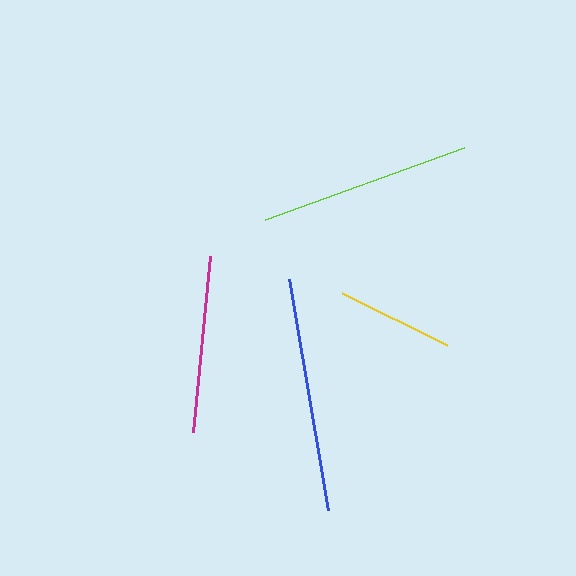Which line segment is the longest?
The blue line is the longest at approximately 234 pixels.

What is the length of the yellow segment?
The yellow segment is approximately 117 pixels long.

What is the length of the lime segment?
The lime segment is approximately 211 pixels long.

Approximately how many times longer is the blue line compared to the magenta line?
The blue line is approximately 1.3 times the length of the magenta line.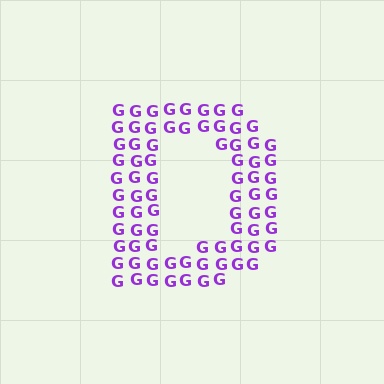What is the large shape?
The large shape is the letter D.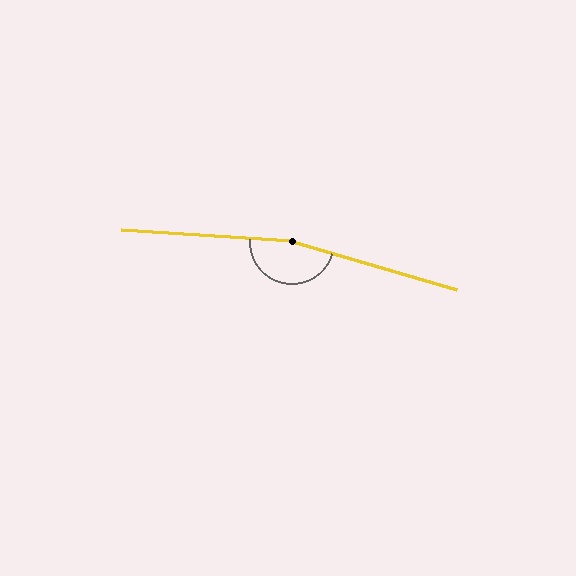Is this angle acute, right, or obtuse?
It is obtuse.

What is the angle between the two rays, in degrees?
Approximately 168 degrees.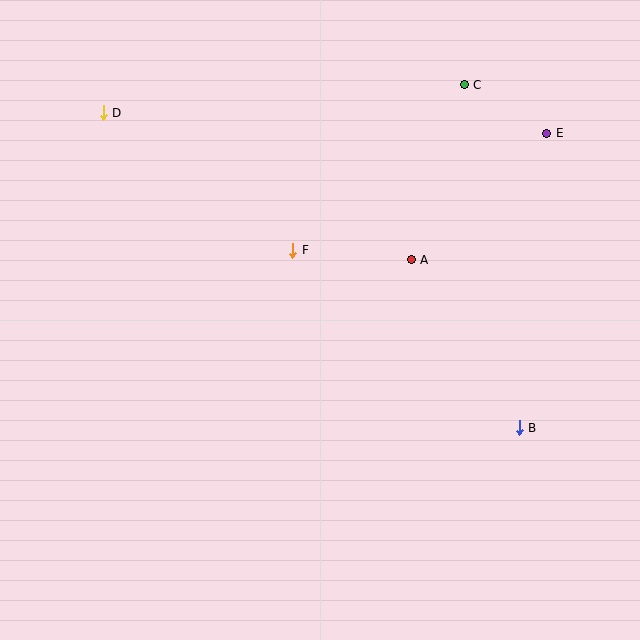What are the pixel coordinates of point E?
Point E is at (547, 133).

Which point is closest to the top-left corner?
Point D is closest to the top-left corner.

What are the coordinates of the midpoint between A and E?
The midpoint between A and E is at (479, 196).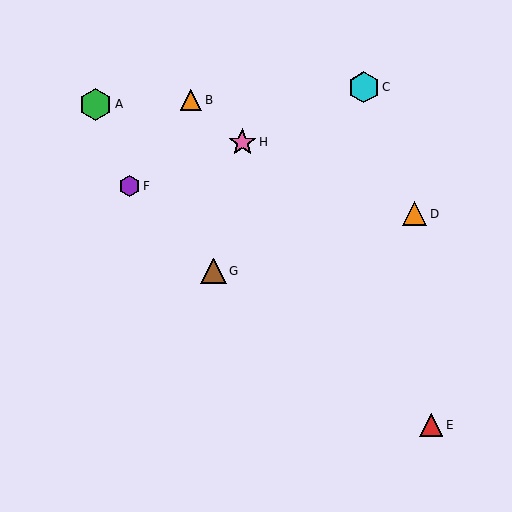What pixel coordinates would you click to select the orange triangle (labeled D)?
Click at (415, 214) to select the orange triangle D.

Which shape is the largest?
The green hexagon (labeled A) is the largest.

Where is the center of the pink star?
The center of the pink star is at (242, 142).